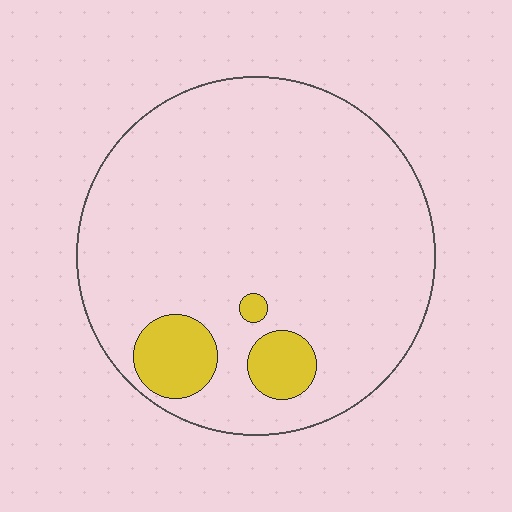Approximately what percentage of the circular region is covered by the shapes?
Approximately 10%.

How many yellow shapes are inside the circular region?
3.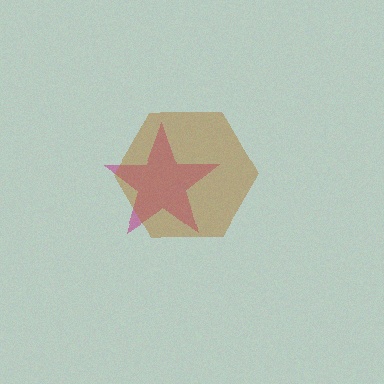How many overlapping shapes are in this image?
There are 2 overlapping shapes in the image.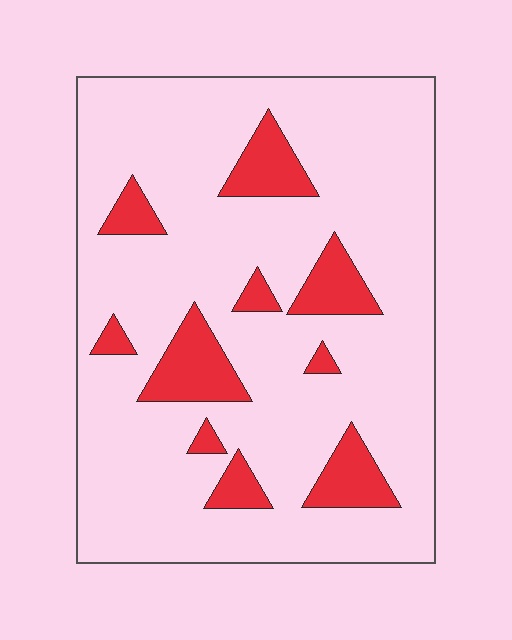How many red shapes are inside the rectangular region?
10.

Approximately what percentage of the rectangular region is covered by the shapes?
Approximately 15%.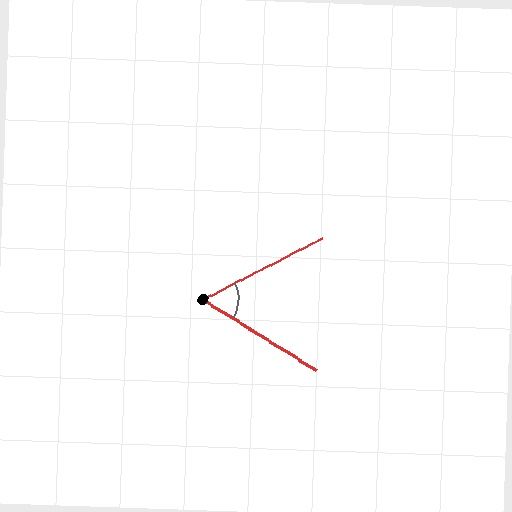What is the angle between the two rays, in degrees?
Approximately 59 degrees.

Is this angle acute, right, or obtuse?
It is acute.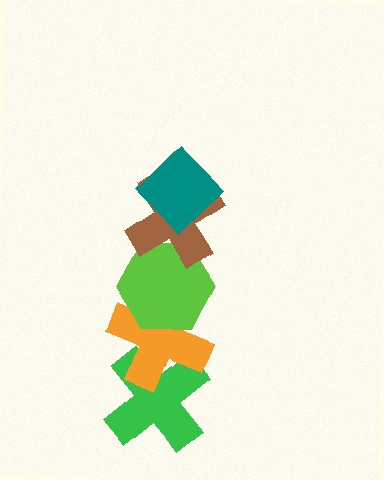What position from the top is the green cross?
The green cross is 5th from the top.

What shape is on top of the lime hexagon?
The brown cross is on top of the lime hexagon.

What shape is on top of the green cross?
The orange cross is on top of the green cross.